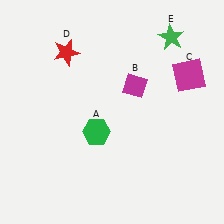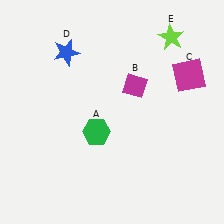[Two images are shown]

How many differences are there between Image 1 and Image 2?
There are 2 differences between the two images.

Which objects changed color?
D changed from red to blue. E changed from green to lime.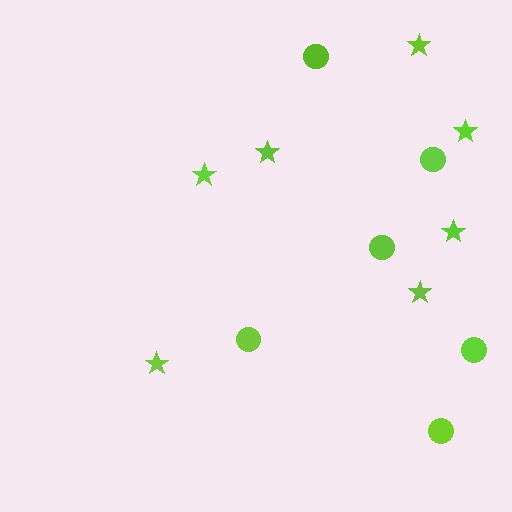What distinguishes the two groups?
There are 2 groups: one group of circles (6) and one group of stars (7).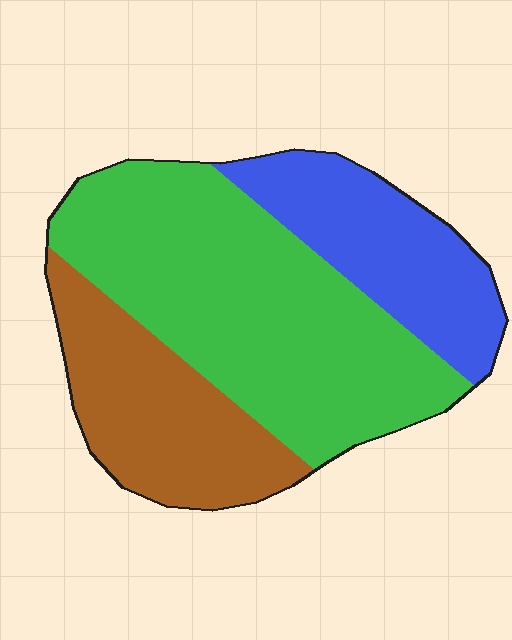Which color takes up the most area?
Green, at roughly 50%.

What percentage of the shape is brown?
Brown takes up between a quarter and a half of the shape.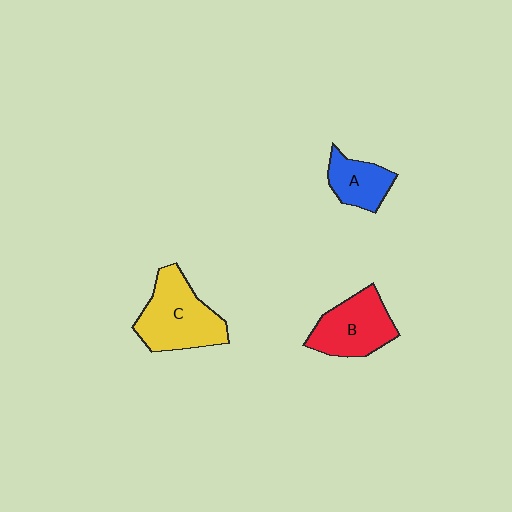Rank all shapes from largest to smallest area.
From largest to smallest: C (yellow), B (red), A (blue).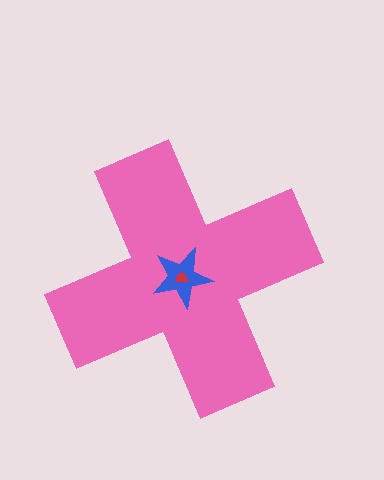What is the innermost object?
The red trapezoid.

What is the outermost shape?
The pink cross.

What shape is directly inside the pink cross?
The blue star.